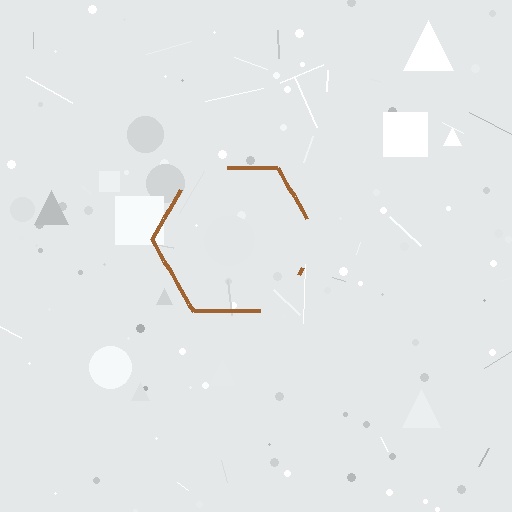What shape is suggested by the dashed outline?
The dashed outline suggests a hexagon.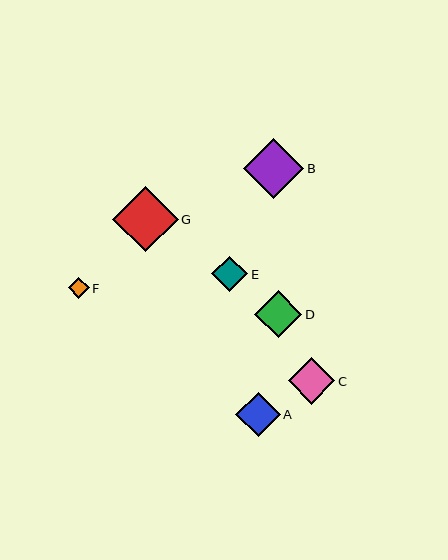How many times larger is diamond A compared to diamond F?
Diamond A is approximately 2.1 times the size of diamond F.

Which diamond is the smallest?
Diamond F is the smallest with a size of approximately 21 pixels.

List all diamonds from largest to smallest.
From largest to smallest: G, B, D, C, A, E, F.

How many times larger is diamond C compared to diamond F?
Diamond C is approximately 2.2 times the size of diamond F.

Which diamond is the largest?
Diamond G is the largest with a size of approximately 66 pixels.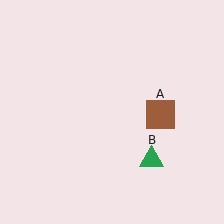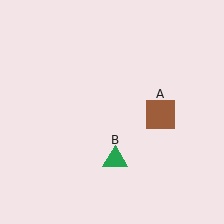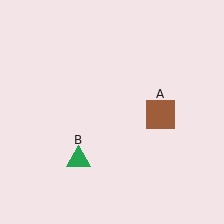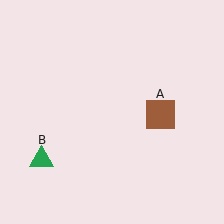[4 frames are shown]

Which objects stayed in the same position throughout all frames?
Brown square (object A) remained stationary.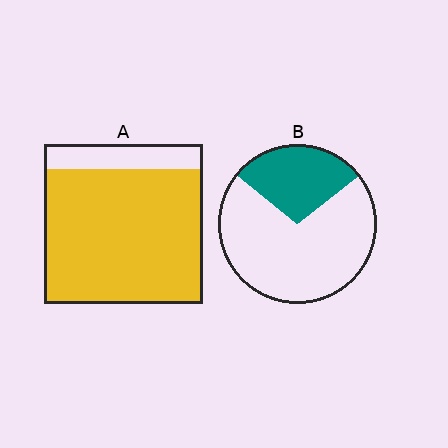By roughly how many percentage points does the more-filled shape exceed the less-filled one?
By roughly 55 percentage points (A over B).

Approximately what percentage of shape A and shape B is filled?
A is approximately 85% and B is approximately 30%.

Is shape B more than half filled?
No.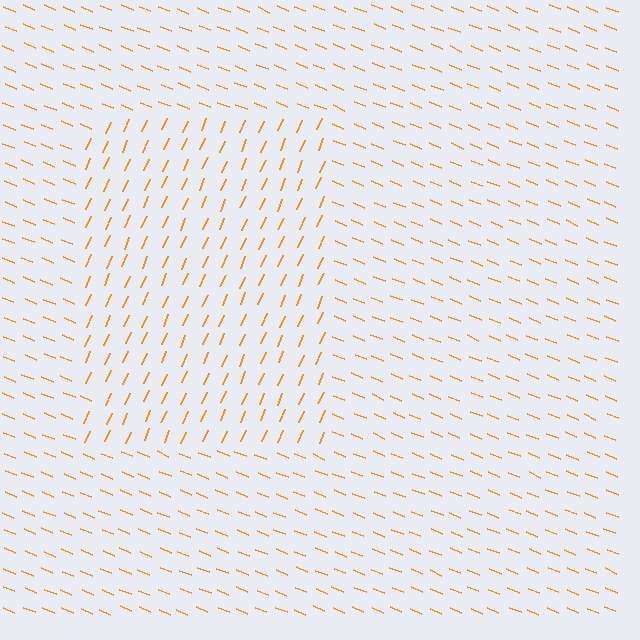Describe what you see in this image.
The image is filled with small orange line segments. A rectangle region in the image has lines oriented differently from the surrounding lines, creating a visible texture boundary.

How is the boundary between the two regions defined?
The boundary is defined purely by a change in line orientation (approximately 89 degrees difference). All lines are the same color and thickness.